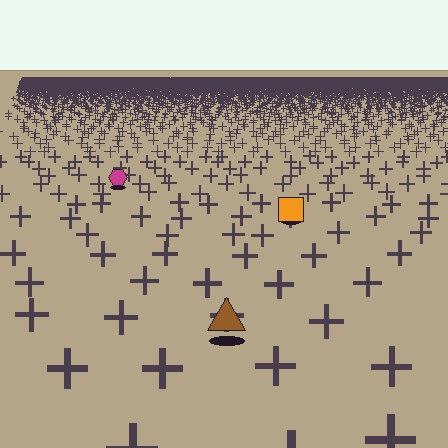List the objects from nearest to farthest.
From nearest to farthest: the brown triangle, the orange square, the magenta hexagon.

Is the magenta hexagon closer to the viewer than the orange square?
No. The orange square is closer — you can tell from the texture gradient: the ground texture is coarser near it.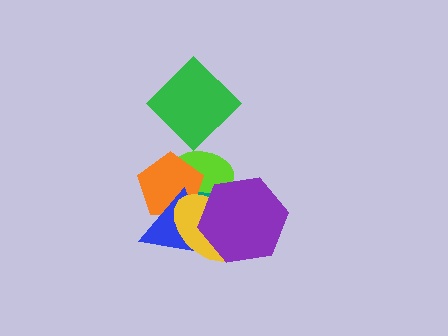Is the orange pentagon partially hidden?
Yes, it is partially covered by another shape.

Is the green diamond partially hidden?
No, no other shape covers it.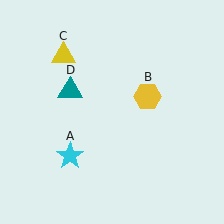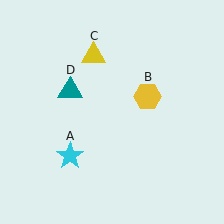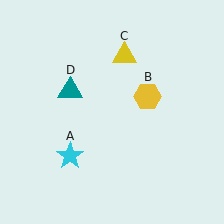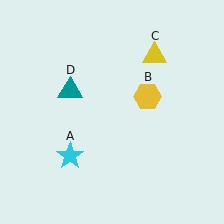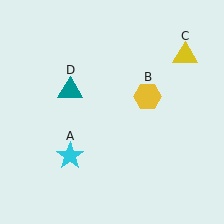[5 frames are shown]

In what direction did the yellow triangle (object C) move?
The yellow triangle (object C) moved right.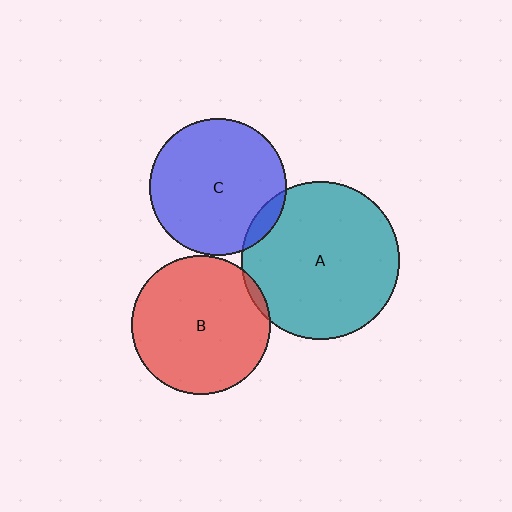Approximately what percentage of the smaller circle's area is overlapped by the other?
Approximately 5%.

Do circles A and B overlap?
Yes.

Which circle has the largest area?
Circle A (teal).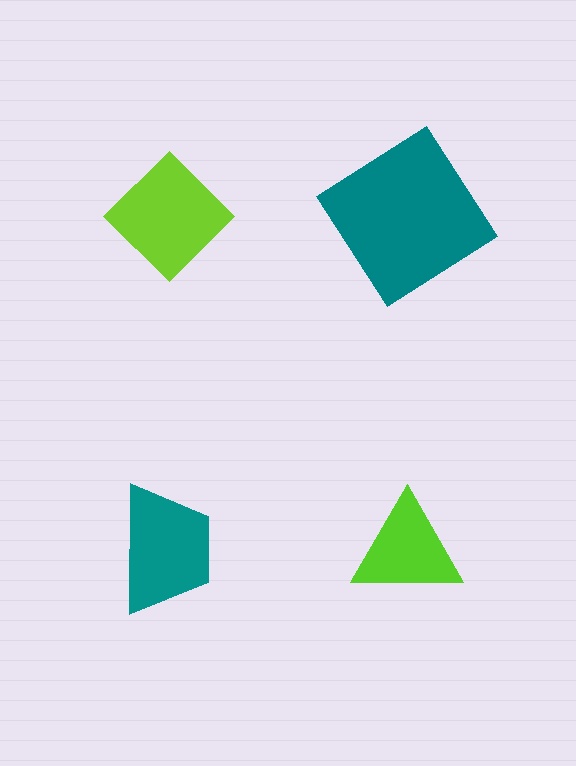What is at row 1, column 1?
A lime diamond.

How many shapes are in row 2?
2 shapes.